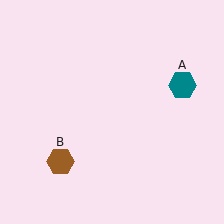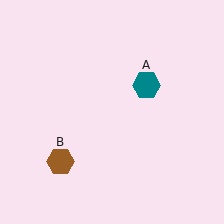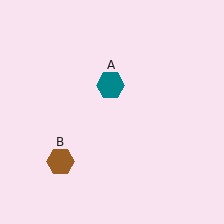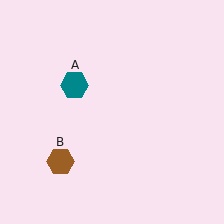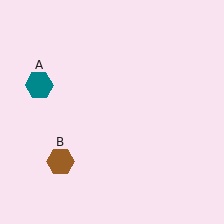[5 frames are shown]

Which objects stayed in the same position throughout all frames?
Brown hexagon (object B) remained stationary.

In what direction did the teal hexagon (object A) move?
The teal hexagon (object A) moved left.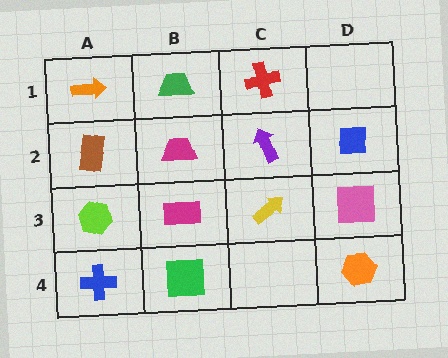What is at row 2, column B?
A magenta trapezoid.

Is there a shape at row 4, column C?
No, that cell is empty.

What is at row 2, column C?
A purple arrow.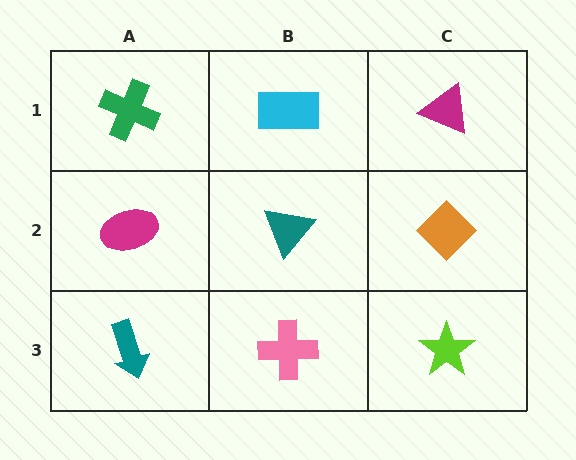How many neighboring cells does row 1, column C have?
2.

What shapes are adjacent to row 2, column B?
A cyan rectangle (row 1, column B), a pink cross (row 3, column B), a magenta ellipse (row 2, column A), an orange diamond (row 2, column C).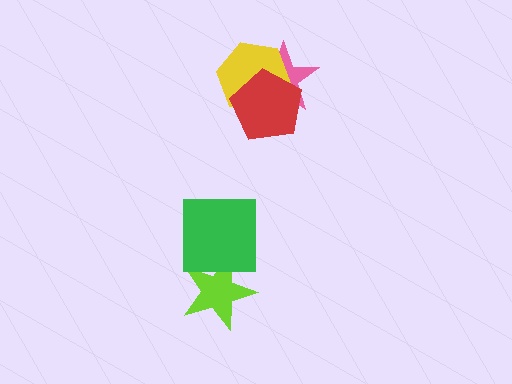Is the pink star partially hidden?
Yes, it is partially covered by another shape.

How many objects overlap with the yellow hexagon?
2 objects overlap with the yellow hexagon.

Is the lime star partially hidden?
Yes, it is partially covered by another shape.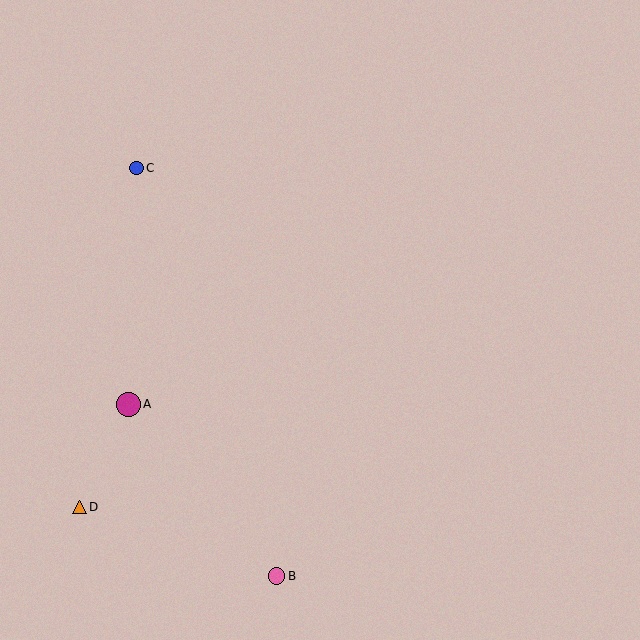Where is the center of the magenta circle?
The center of the magenta circle is at (128, 404).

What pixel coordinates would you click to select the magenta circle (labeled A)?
Click at (128, 404) to select the magenta circle A.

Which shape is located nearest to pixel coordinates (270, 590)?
The pink circle (labeled B) at (277, 576) is nearest to that location.